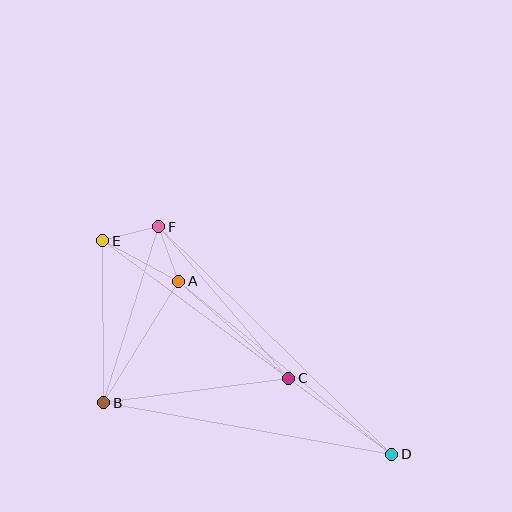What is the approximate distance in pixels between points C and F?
The distance between C and F is approximately 199 pixels.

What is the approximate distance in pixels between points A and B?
The distance between A and B is approximately 143 pixels.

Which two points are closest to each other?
Points A and F are closest to each other.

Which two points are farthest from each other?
Points D and E are farthest from each other.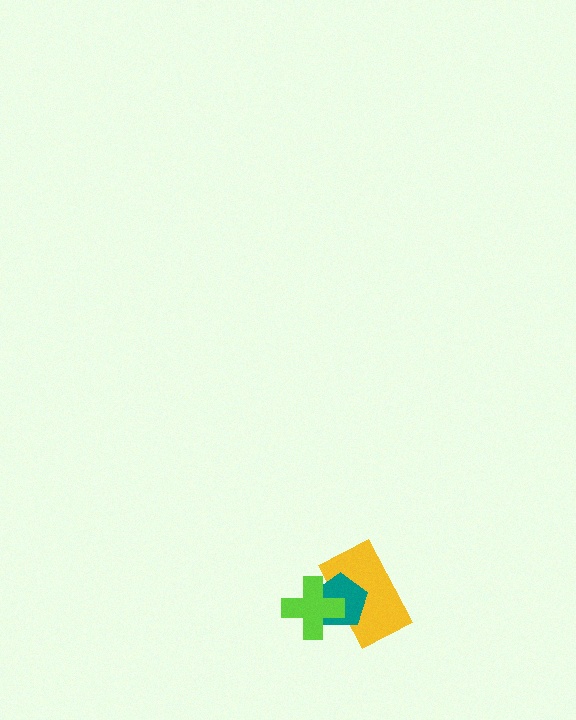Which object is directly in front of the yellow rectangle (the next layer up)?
The teal pentagon is directly in front of the yellow rectangle.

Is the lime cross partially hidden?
No, no other shape covers it.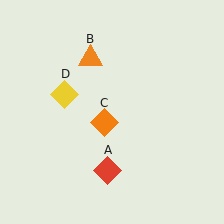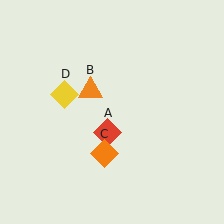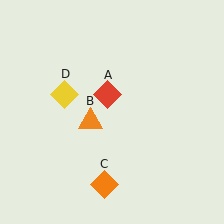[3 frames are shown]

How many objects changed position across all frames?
3 objects changed position: red diamond (object A), orange triangle (object B), orange diamond (object C).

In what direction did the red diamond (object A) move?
The red diamond (object A) moved up.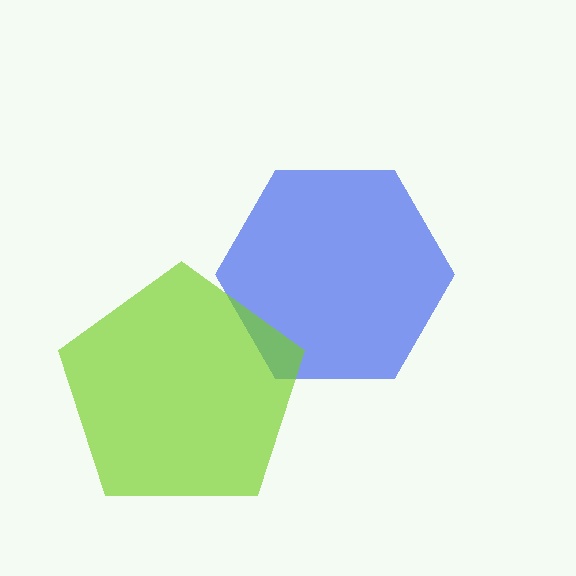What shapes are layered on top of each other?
The layered shapes are: a blue hexagon, a lime pentagon.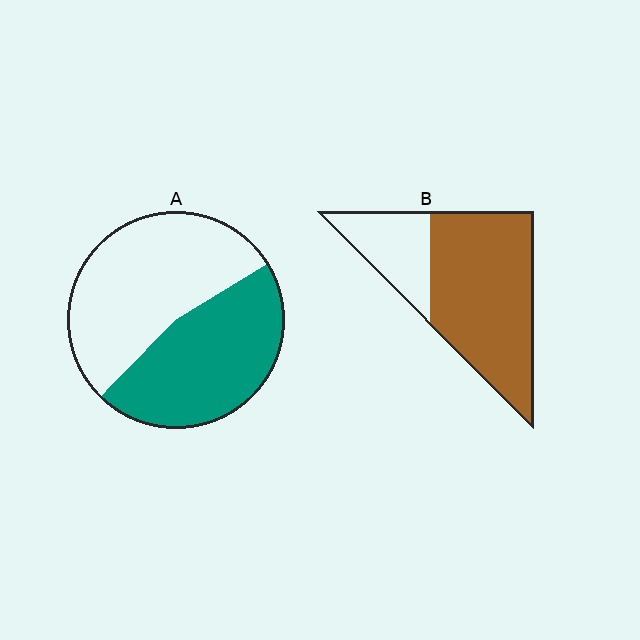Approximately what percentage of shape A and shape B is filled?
A is approximately 45% and B is approximately 75%.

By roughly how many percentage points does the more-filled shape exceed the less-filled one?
By roughly 25 percentage points (B over A).